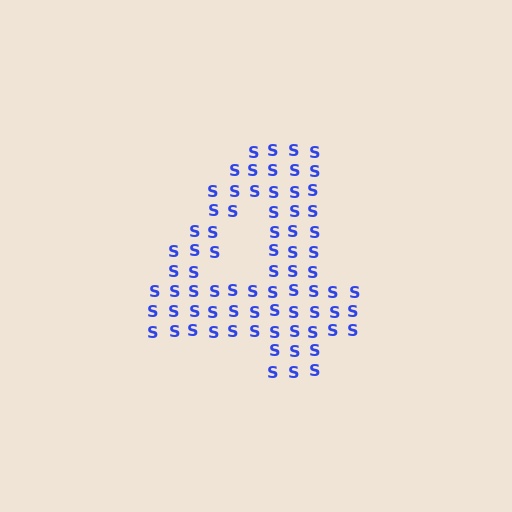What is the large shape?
The large shape is the digit 4.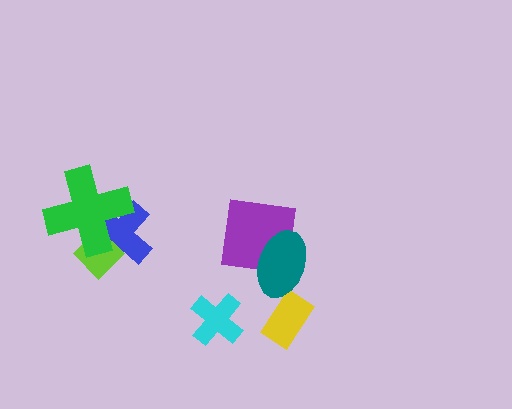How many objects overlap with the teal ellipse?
1 object overlaps with the teal ellipse.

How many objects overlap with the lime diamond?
2 objects overlap with the lime diamond.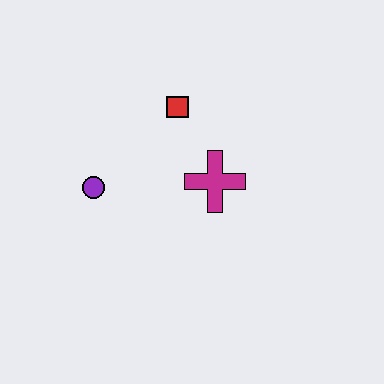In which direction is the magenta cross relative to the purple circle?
The magenta cross is to the right of the purple circle.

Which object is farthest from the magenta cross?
The purple circle is farthest from the magenta cross.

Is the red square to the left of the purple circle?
No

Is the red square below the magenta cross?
No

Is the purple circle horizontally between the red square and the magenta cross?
No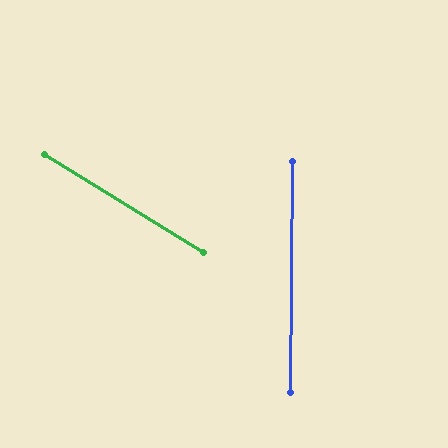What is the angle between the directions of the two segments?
Approximately 59 degrees.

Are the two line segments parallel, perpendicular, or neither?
Neither parallel nor perpendicular — they differ by about 59°.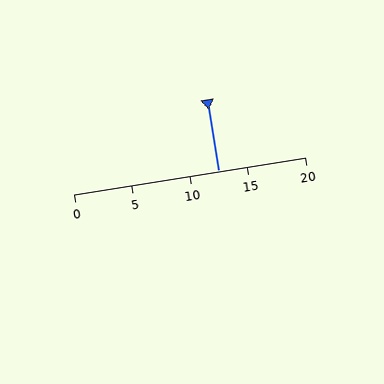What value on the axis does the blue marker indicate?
The marker indicates approximately 12.5.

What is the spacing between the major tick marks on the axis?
The major ticks are spaced 5 apart.